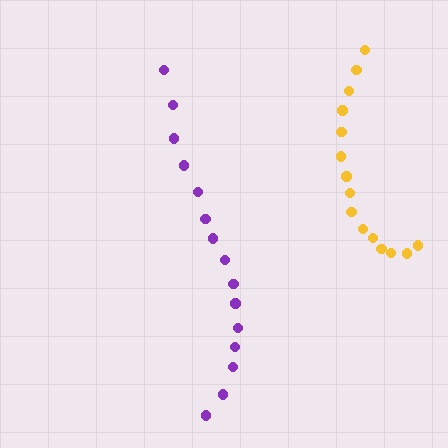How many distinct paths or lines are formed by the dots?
There are 2 distinct paths.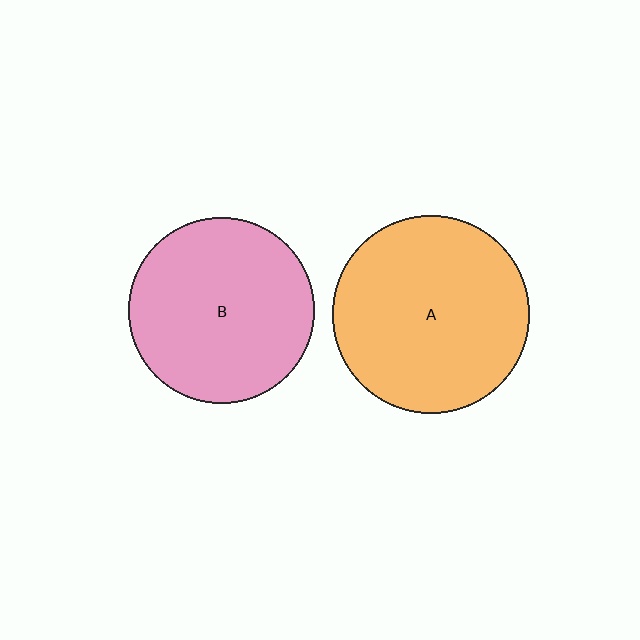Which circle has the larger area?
Circle A (orange).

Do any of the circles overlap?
No, none of the circles overlap.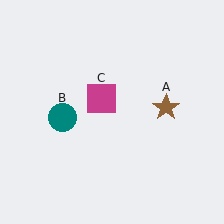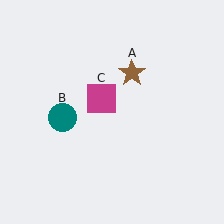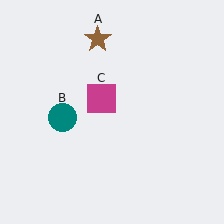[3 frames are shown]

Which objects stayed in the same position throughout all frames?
Teal circle (object B) and magenta square (object C) remained stationary.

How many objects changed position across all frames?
1 object changed position: brown star (object A).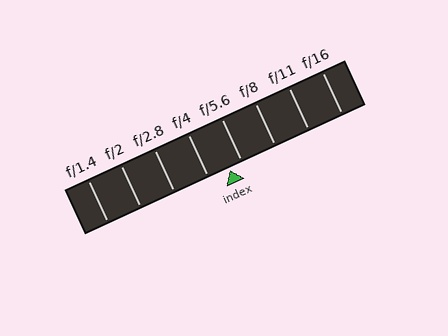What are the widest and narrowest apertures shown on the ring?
The widest aperture shown is f/1.4 and the narrowest is f/16.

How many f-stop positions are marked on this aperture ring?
There are 8 f-stop positions marked.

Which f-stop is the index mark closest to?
The index mark is closest to f/5.6.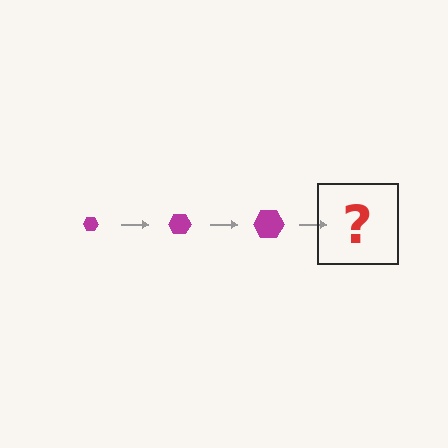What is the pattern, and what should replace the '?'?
The pattern is that the hexagon gets progressively larger each step. The '?' should be a magenta hexagon, larger than the previous one.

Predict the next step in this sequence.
The next step is a magenta hexagon, larger than the previous one.